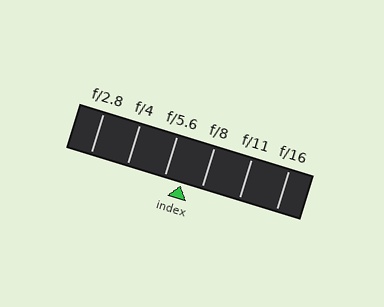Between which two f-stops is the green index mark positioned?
The index mark is between f/5.6 and f/8.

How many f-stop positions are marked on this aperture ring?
There are 6 f-stop positions marked.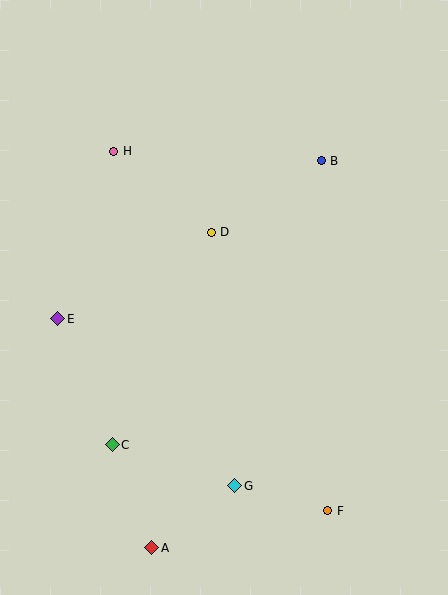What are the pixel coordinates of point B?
Point B is at (321, 161).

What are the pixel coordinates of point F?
Point F is at (328, 511).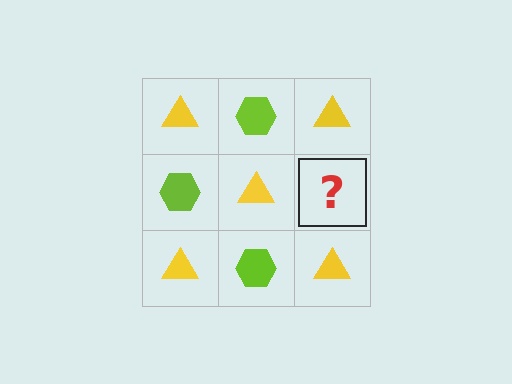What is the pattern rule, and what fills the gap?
The rule is that it alternates yellow triangle and lime hexagon in a checkerboard pattern. The gap should be filled with a lime hexagon.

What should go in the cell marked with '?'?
The missing cell should contain a lime hexagon.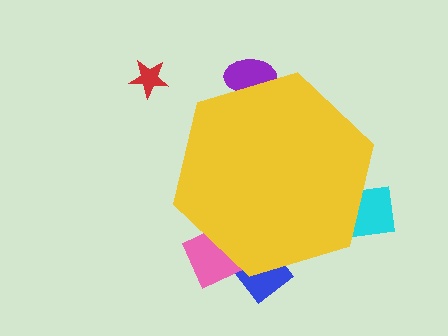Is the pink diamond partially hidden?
Yes, the pink diamond is partially hidden behind the yellow hexagon.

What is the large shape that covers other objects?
A yellow hexagon.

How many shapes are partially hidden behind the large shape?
4 shapes are partially hidden.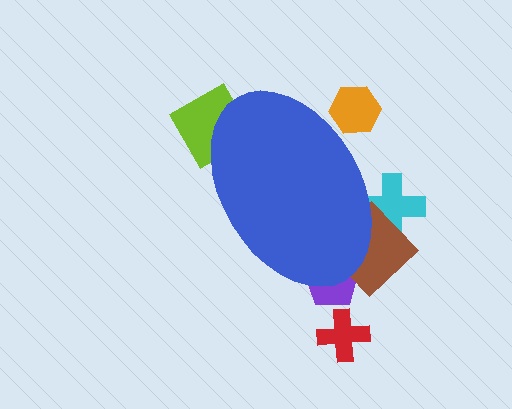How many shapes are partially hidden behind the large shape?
5 shapes are partially hidden.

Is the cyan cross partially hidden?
Yes, the cyan cross is partially hidden behind the blue ellipse.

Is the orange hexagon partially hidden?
Yes, the orange hexagon is partially hidden behind the blue ellipse.